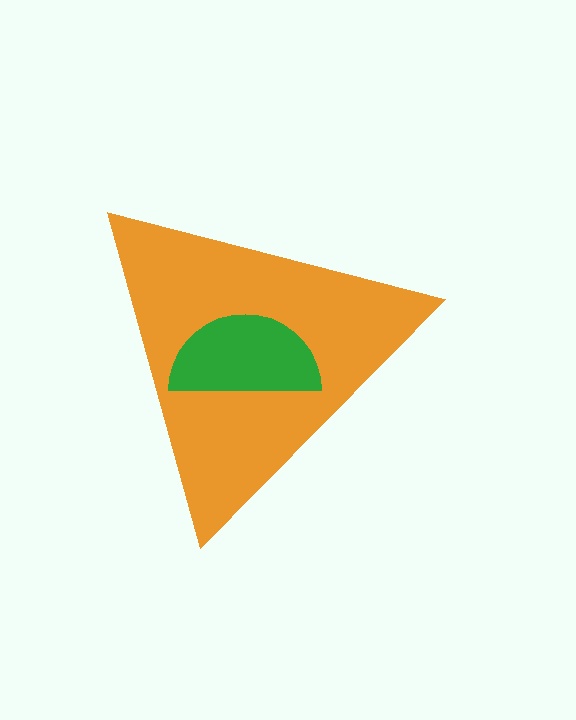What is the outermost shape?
The orange triangle.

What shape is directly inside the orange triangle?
The green semicircle.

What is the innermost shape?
The green semicircle.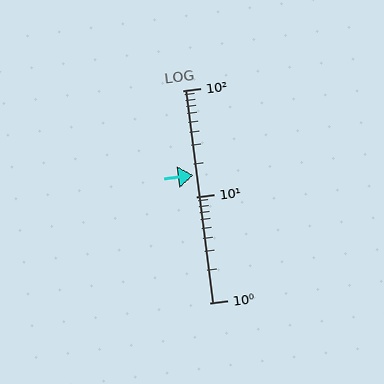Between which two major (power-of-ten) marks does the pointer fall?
The pointer is between 10 and 100.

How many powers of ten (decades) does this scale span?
The scale spans 2 decades, from 1 to 100.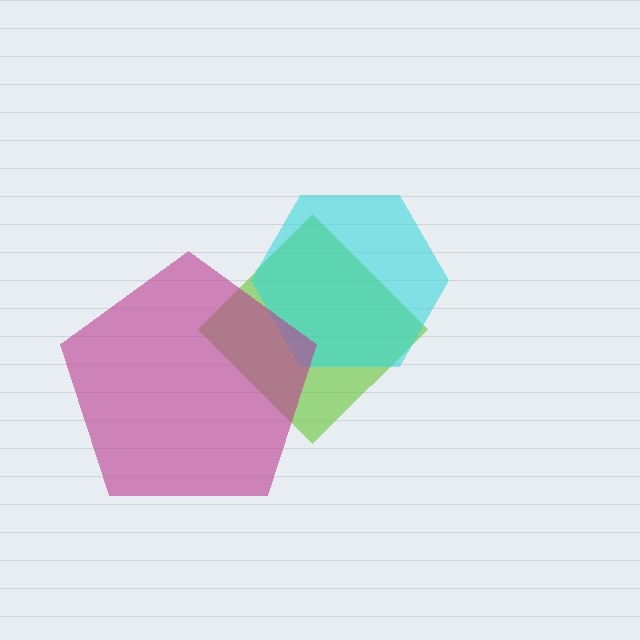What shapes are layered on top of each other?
The layered shapes are: a lime diamond, a cyan hexagon, a magenta pentagon.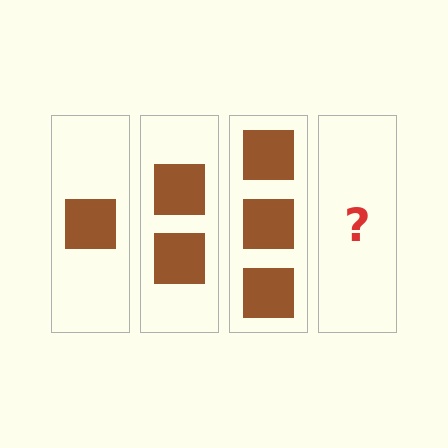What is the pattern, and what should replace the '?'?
The pattern is that each step adds one more square. The '?' should be 4 squares.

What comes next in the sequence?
The next element should be 4 squares.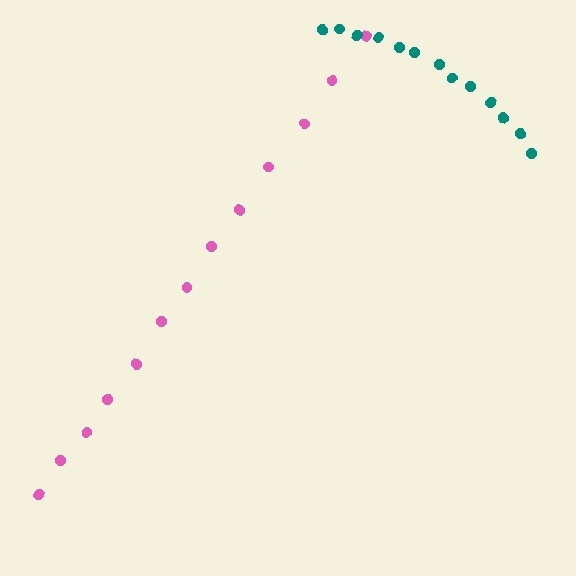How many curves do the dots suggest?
There are 2 distinct paths.